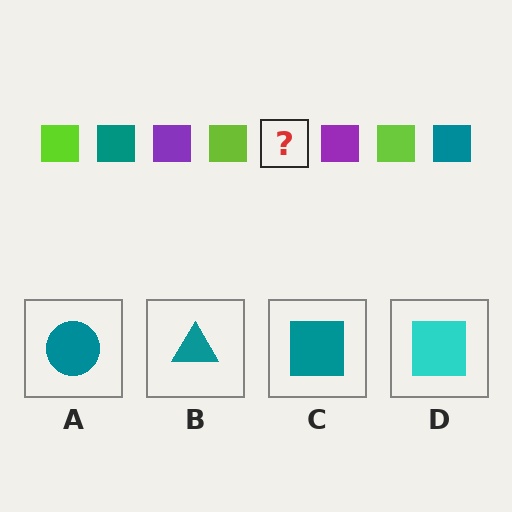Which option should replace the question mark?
Option C.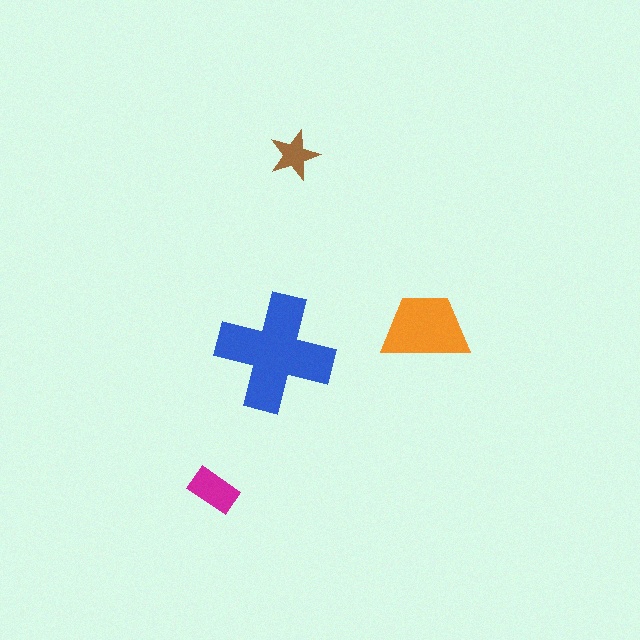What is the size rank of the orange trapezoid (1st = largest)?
2nd.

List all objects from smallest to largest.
The brown star, the magenta rectangle, the orange trapezoid, the blue cross.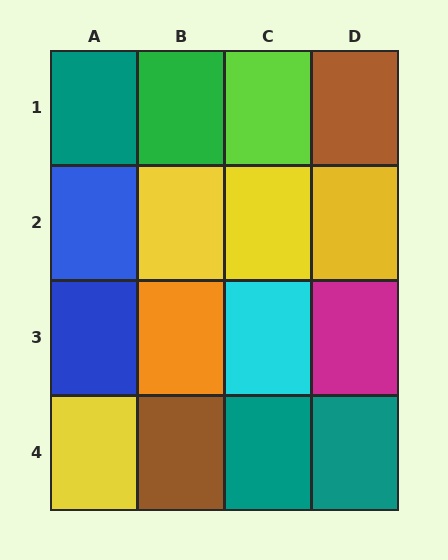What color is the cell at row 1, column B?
Green.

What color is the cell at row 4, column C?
Teal.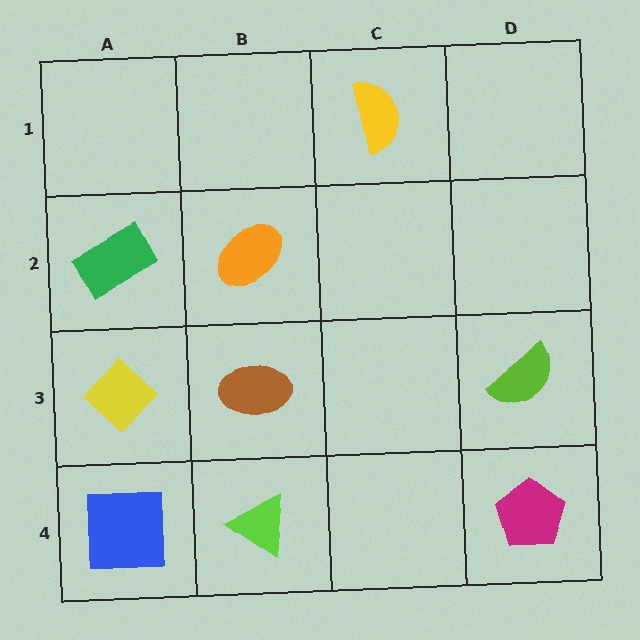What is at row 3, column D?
A lime semicircle.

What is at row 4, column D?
A magenta pentagon.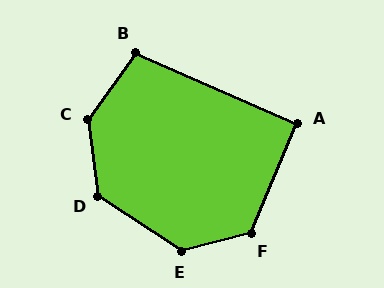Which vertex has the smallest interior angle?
A, at approximately 91 degrees.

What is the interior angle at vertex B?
Approximately 102 degrees (obtuse).